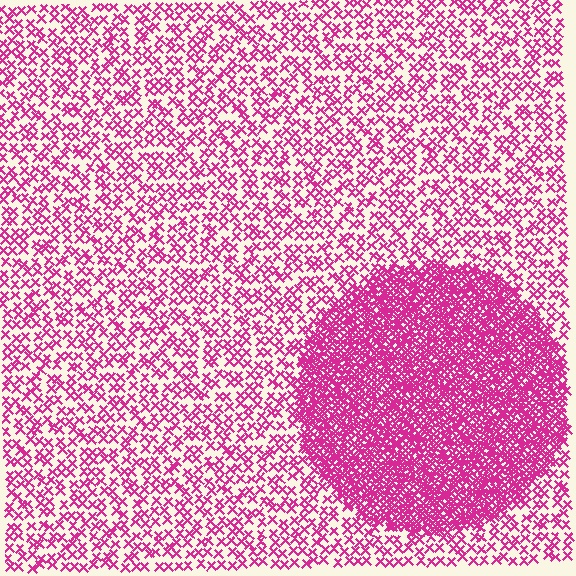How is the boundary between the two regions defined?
The boundary is defined by a change in element density (approximately 3.0x ratio). All elements are the same color, size, and shape.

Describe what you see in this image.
The image contains small magenta elements arranged at two different densities. A circle-shaped region is visible where the elements are more densely packed than the surrounding area.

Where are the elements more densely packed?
The elements are more densely packed inside the circle boundary.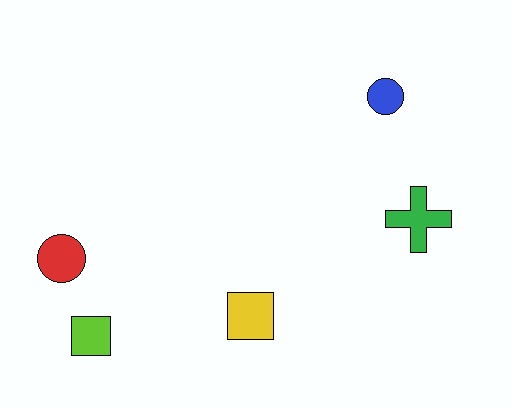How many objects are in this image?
There are 5 objects.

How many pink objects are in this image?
There are no pink objects.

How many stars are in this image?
There are no stars.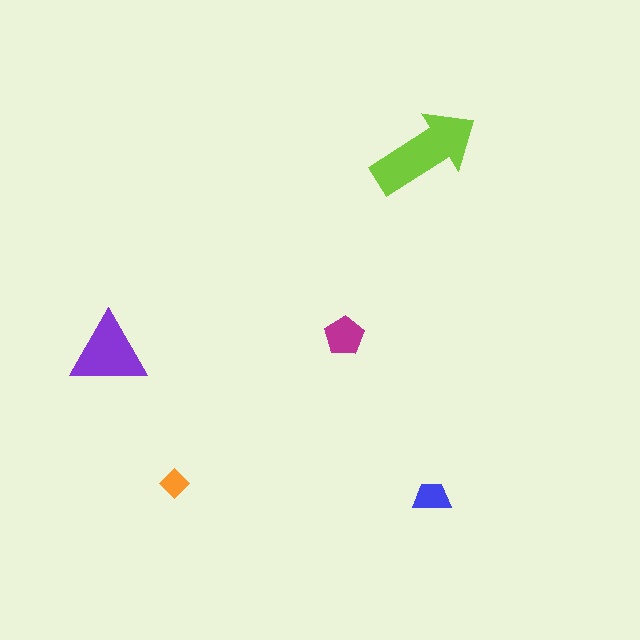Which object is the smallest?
The orange diamond.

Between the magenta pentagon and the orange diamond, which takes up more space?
The magenta pentagon.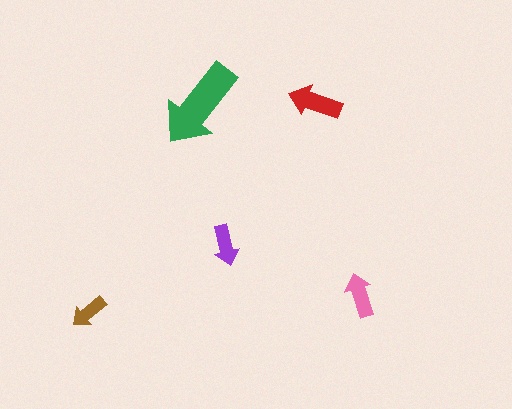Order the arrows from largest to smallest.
the green one, the red one, the pink one, the purple one, the brown one.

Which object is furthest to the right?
The pink arrow is rightmost.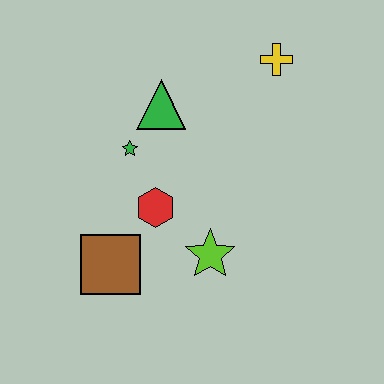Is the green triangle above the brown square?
Yes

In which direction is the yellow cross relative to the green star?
The yellow cross is to the right of the green star.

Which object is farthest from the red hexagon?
The yellow cross is farthest from the red hexagon.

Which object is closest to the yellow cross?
The green triangle is closest to the yellow cross.